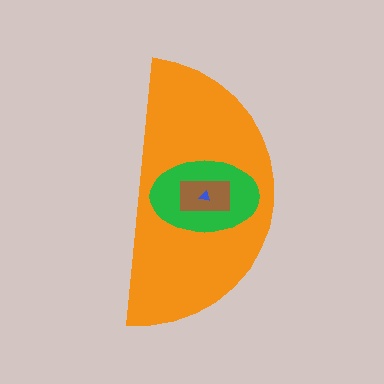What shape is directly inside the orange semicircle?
The green ellipse.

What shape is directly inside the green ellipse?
The brown rectangle.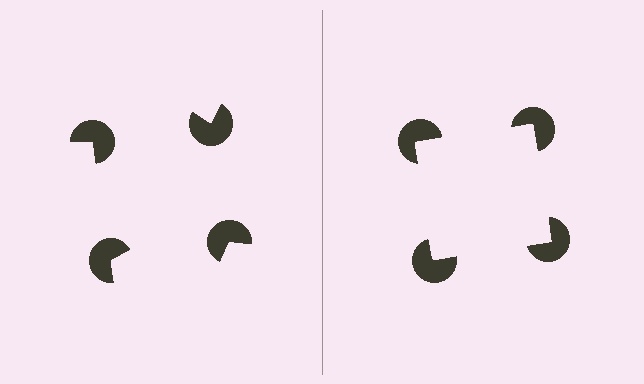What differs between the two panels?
The pac-man discs are positioned identically on both sides; only the wedge orientations differ. On the right they align to a square; on the left they are misaligned.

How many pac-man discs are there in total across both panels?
8 — 4 on each side.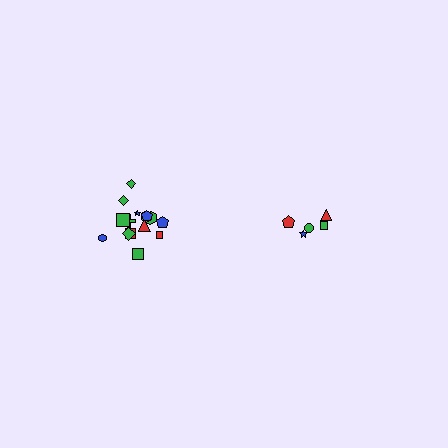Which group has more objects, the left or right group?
The left group.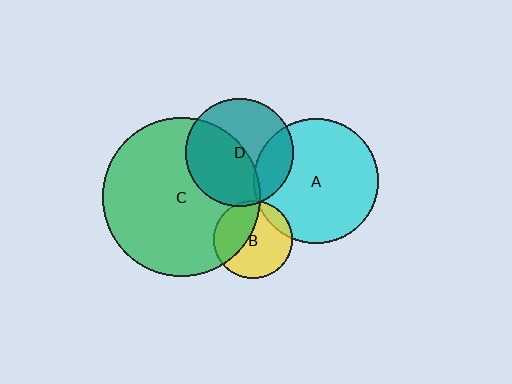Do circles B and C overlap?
Yes.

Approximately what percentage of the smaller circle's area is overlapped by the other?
Approximately 40%.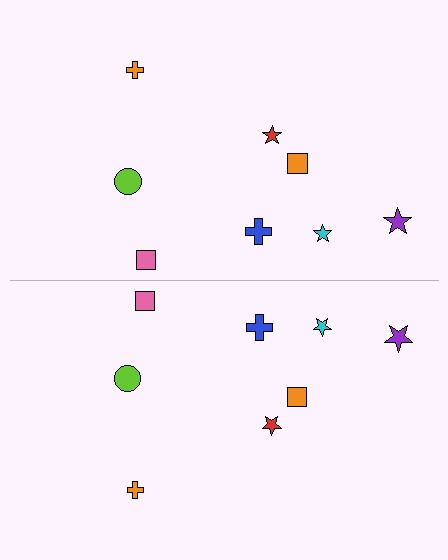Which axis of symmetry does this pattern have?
The pattern has a horizontal axis of symmetry running through the center of the image.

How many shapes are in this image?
There are 16 shapes in this image.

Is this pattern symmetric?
Yes, this pattern has bilateral (reflection) symmetry.